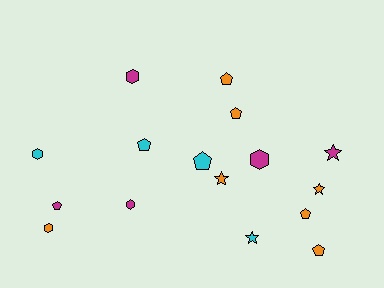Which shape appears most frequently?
Pentagon, with 7 objects.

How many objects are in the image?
There are 16 objects.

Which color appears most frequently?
Orange, with 7 objects.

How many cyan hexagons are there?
There is 1 cyan hexagon.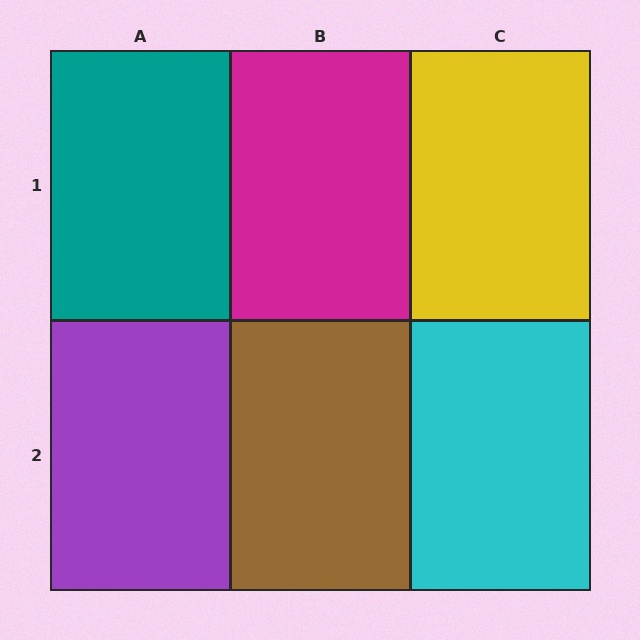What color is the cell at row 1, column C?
Yellow.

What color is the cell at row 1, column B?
Magenta.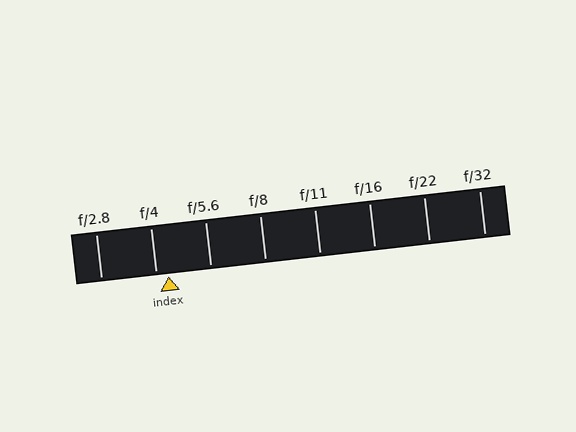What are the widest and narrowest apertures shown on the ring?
The widest aperture shown is f/2.8 and the narrowest is f/32.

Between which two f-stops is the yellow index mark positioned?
The index mark is between f/4 and f/5.6.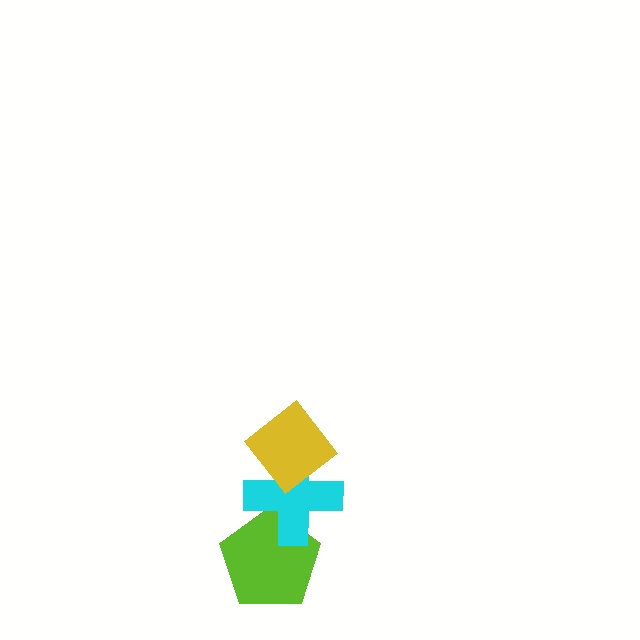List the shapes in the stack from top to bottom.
From top to bottom: the yellow diamond, the cyan cross, the lime pentagon.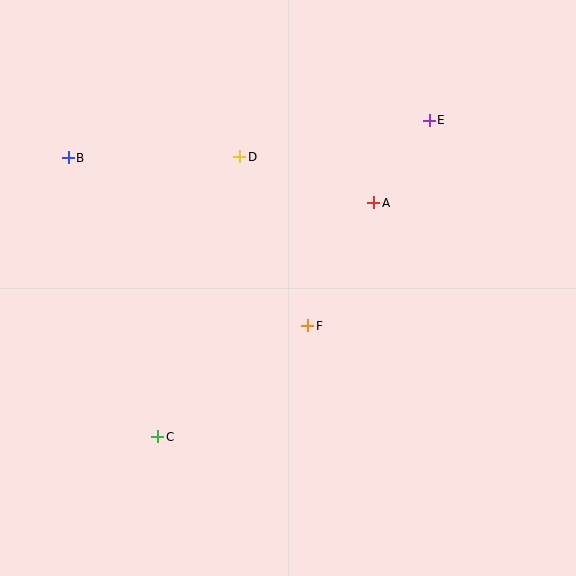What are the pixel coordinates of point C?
Point C is at (158, 437).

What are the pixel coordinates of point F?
Point F is at (308, 326).